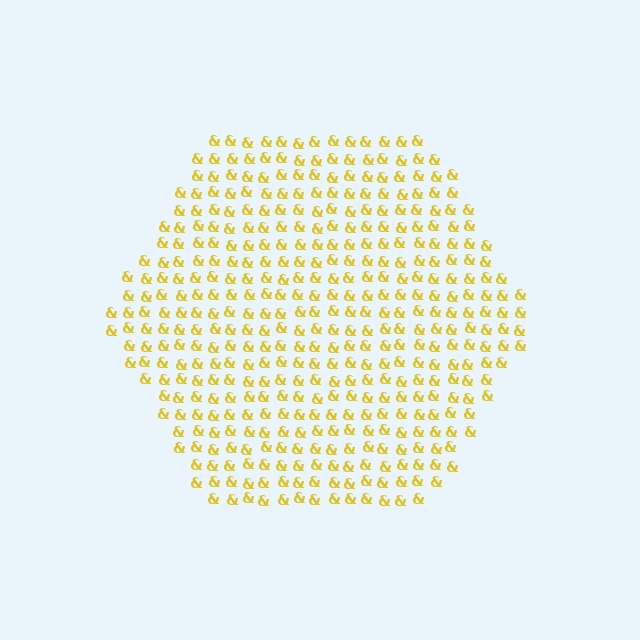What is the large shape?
The large shape is a hexagon.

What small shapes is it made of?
It is made of small ampersands.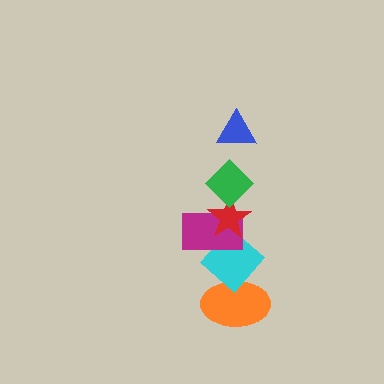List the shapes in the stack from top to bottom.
From top to bottom: the blue triangle, the green diamond, the red star, the magenta rectangle, the cyan diamond, the orange ellipse.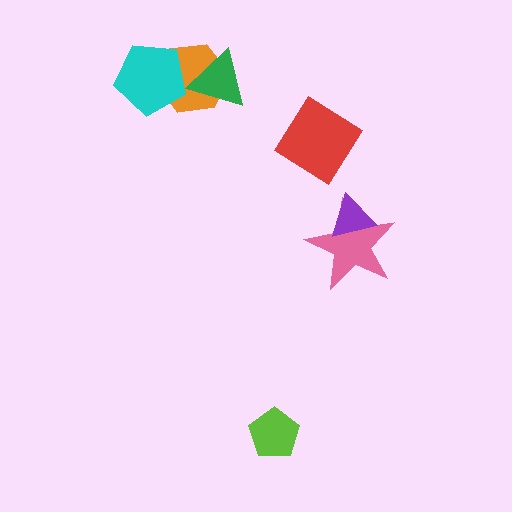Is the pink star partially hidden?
Yes, it is partially covered by another shape.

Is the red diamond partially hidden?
No, no other shape covers it.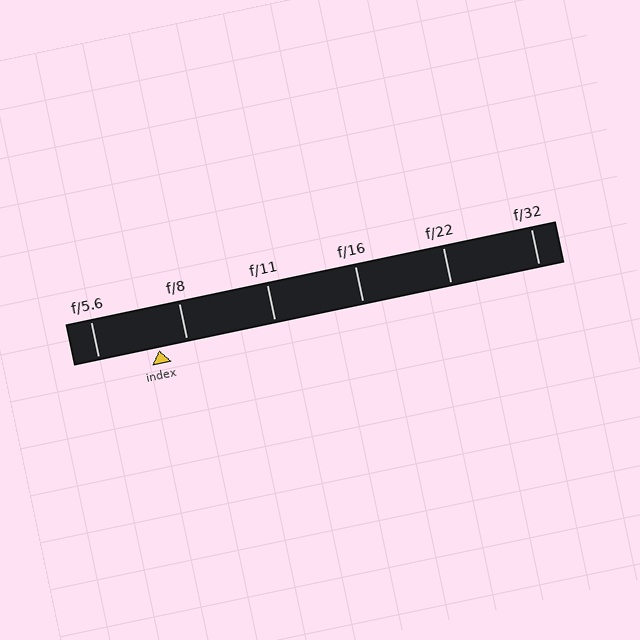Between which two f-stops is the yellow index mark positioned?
The index mark is between f/5.6 and f/8.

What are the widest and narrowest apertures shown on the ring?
The widest aperture shown is f/5.6 and the narrowest is f/32.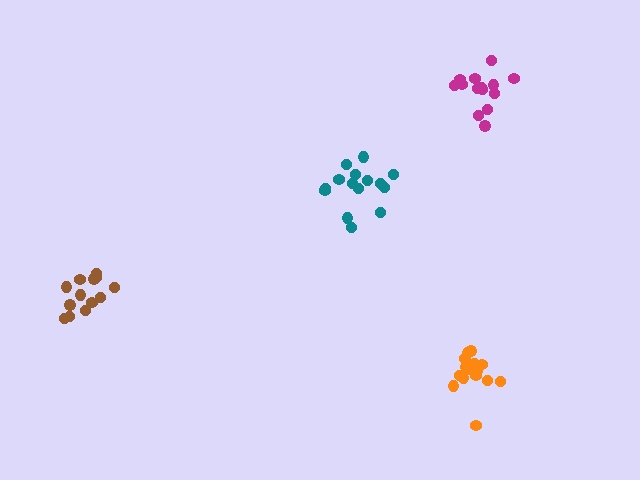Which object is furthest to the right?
The orange cluster is rightmost.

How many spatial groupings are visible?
There are 4 spatial groupings.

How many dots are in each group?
Group 1: 13 dots, Group 2: 16 dots, Group 3: 15 dots, Group 4: 15 dots (59 total).